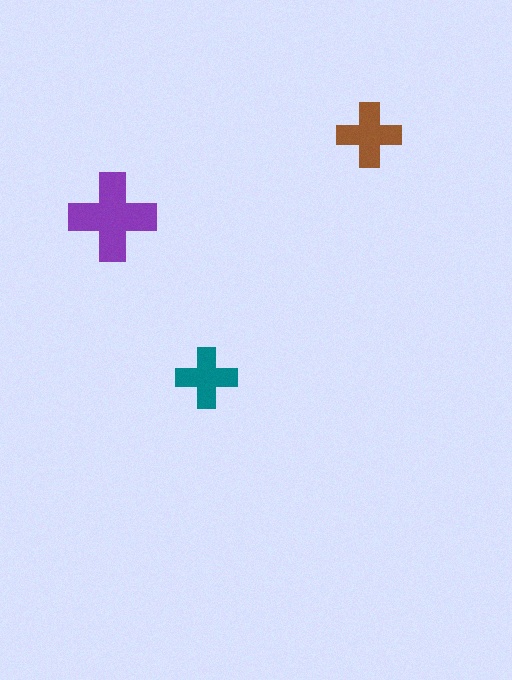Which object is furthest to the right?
The brown cross is rightmost.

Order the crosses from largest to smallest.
the purple one, the brown one, the teal one.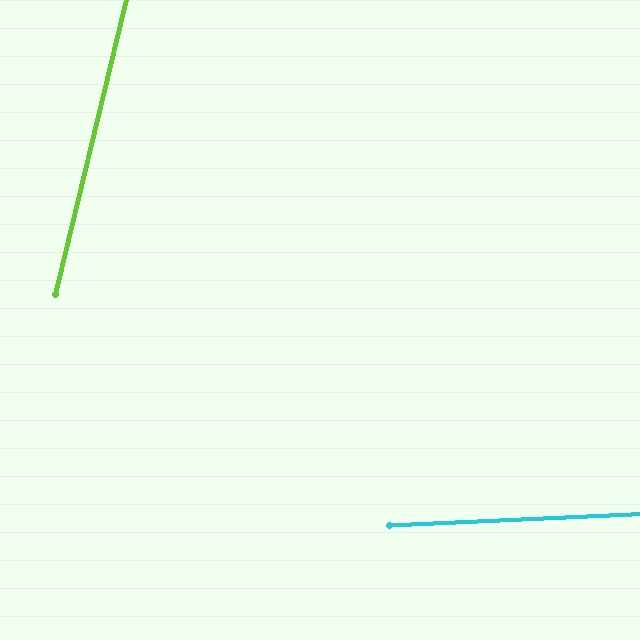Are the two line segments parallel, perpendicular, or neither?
Neither parallel nor perpendicular — they differ by about 74°.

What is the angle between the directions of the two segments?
Approximately 74 degrees.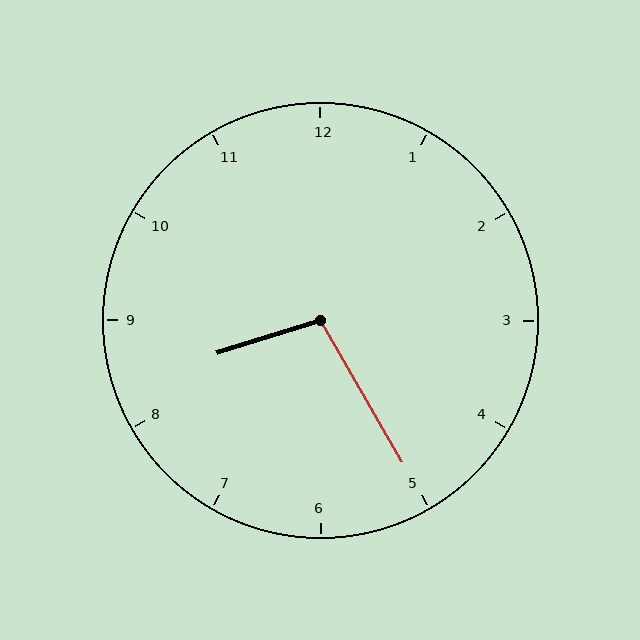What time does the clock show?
8:25.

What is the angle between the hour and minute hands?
Approximately 102 degrees.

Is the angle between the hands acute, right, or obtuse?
It is obtuse.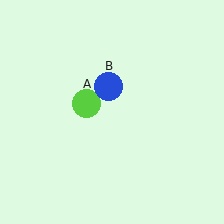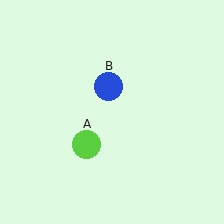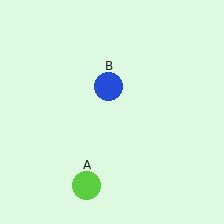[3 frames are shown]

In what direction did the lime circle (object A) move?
The lime circle (object A) moved down.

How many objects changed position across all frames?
1 object changed position: lime circle (object A).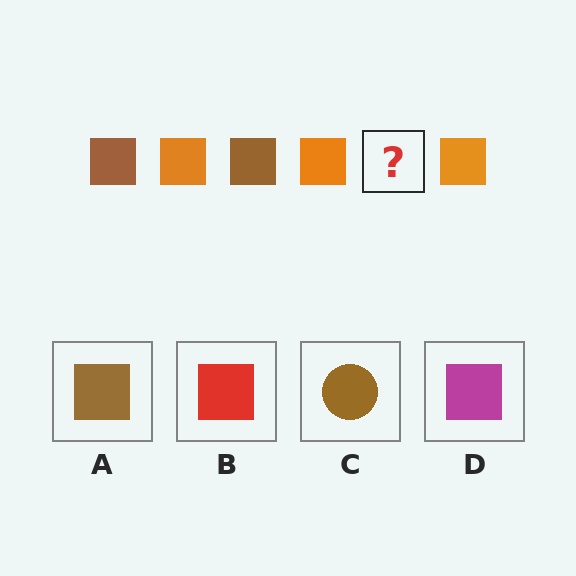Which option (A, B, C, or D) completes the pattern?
A.